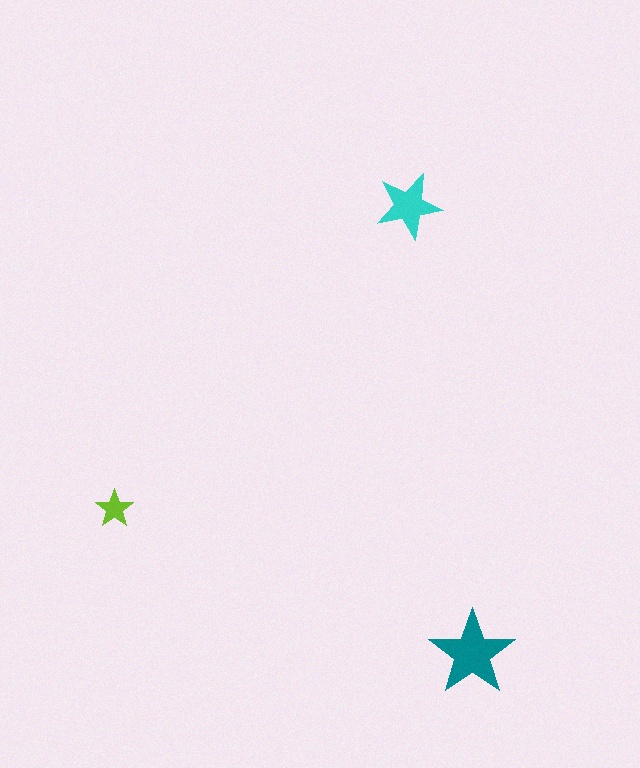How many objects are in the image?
There are 3 objects in the image.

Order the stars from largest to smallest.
the teal one, the cyan one, the lime one.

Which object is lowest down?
The teal star is bottommost.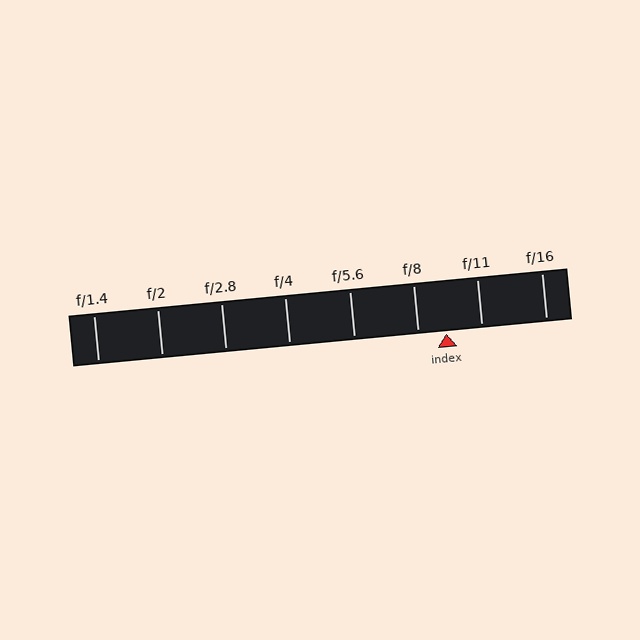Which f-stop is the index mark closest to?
The index mark is closest to f/8.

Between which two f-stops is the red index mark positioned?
The index mark is between f/8 and f/11.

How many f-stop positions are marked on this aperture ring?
There are 8 f-stop positions marked.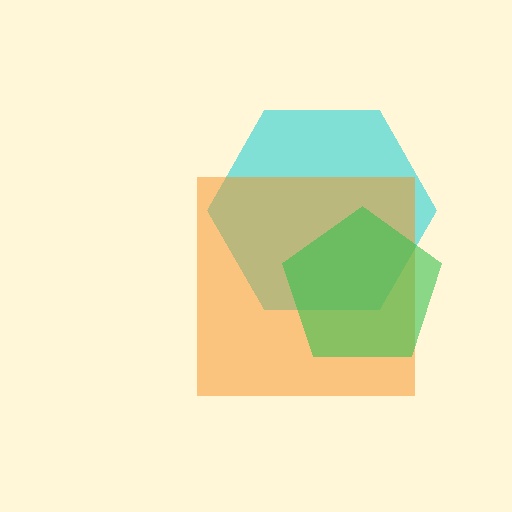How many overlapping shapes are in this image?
There are 3 overlapping shapes in the image.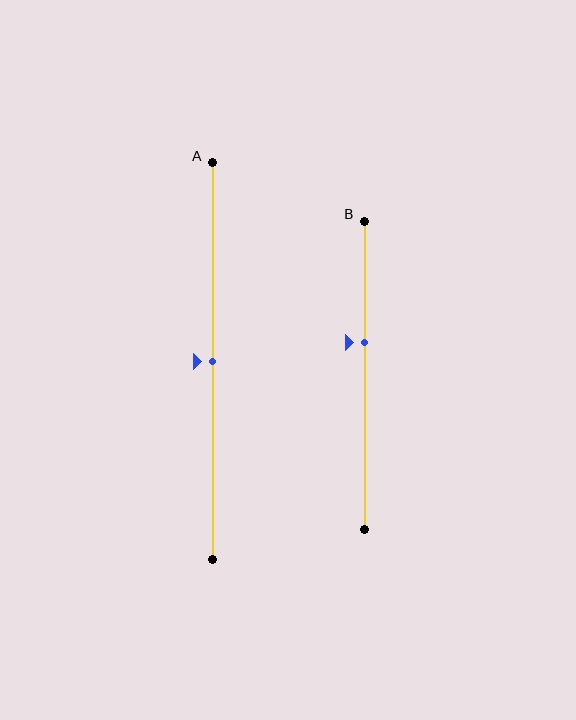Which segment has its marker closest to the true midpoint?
Segment A has its marker closest to the true midpoint.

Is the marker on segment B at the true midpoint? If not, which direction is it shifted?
No, the marker on segment B is shifted upward by about 11% of the segment length.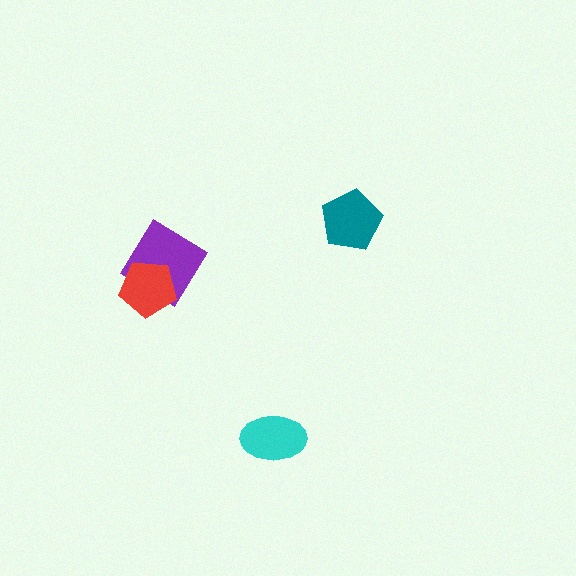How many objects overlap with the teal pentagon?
0 objects overlap with the teal pentagon.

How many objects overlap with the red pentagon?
1 object overlaps with the red pentagon.